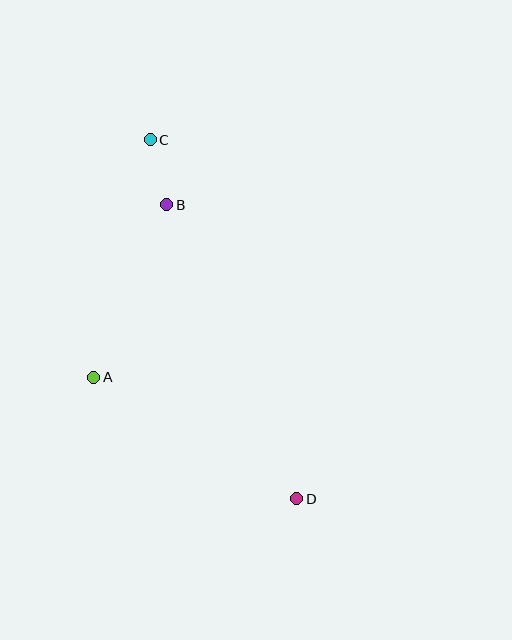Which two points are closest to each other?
Points B and C are closest to each other.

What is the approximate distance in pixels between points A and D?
The distance between A and D is approximately 237 pixels.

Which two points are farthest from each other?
Points C and D are farthest from each other.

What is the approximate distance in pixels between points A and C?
The distance between A and C is approximately 244 pixels.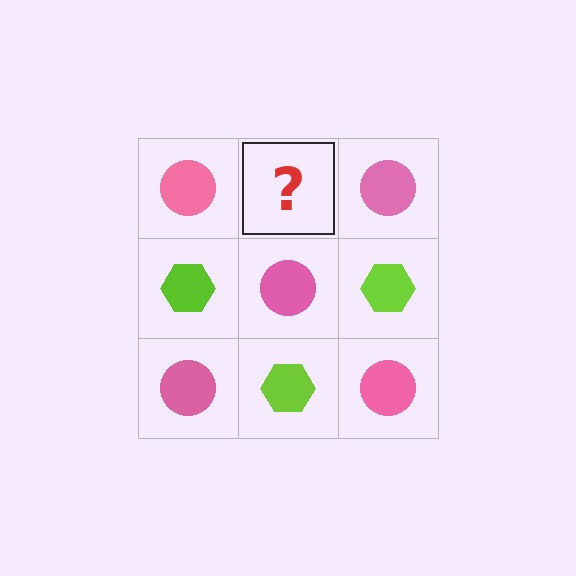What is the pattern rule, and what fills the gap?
The rule is that it alternates pink circle and lime hexagon in a checkerboard pattern. The gap should be filled with a lime hexagon.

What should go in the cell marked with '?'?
The missing cell should contain a lime hexagon.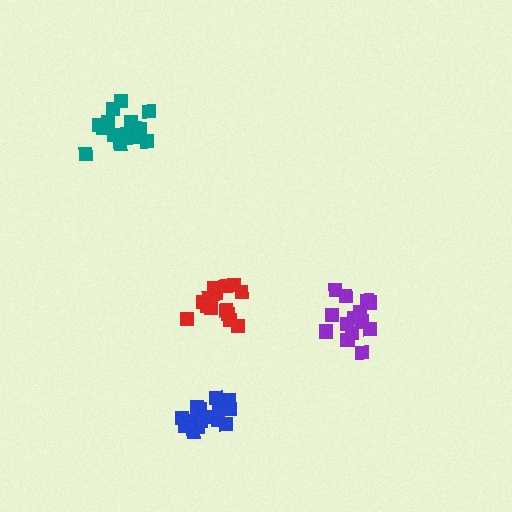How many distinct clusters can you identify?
There are 4 distinct clusters.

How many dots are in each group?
Group 1: 14 dots, Group 2: 15 dots, Group 3: 18 dots, Group 4: 17 dots (64 total).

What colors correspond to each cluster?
The clusters are colored: purple, red, teal, blue.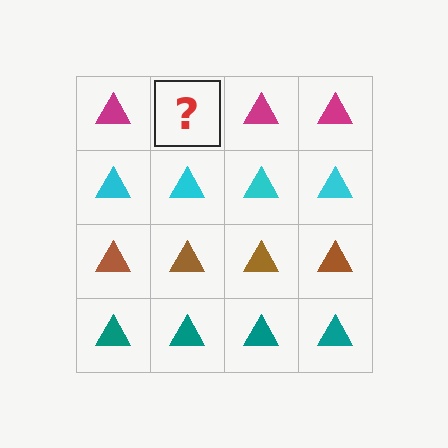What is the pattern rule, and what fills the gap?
The rule is that each row has a consistent color. The gap should be filled with a magenta triangle.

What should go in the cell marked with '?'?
The missing cell should contain a magenta triangle.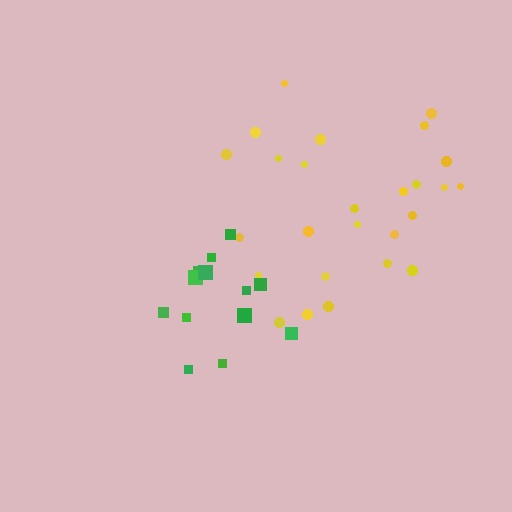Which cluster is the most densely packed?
Green.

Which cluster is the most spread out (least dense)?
Yellow.